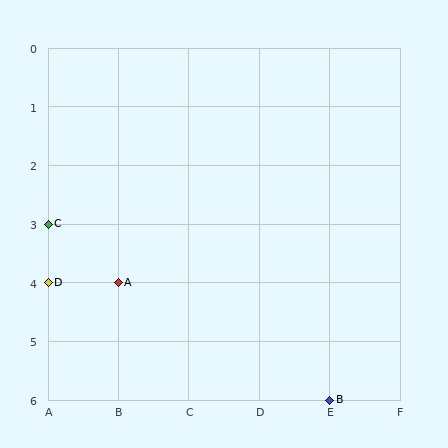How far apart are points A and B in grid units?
Points A and B are 3 columns and 2 rows apart (about 3.6 grid units diagonally).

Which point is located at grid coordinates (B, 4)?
Point A is at (B, 4).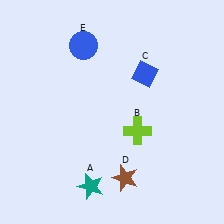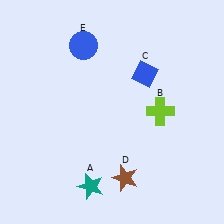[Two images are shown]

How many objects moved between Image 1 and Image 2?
1 object moved between the two images.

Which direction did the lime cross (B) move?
The lime cross (B) moved right.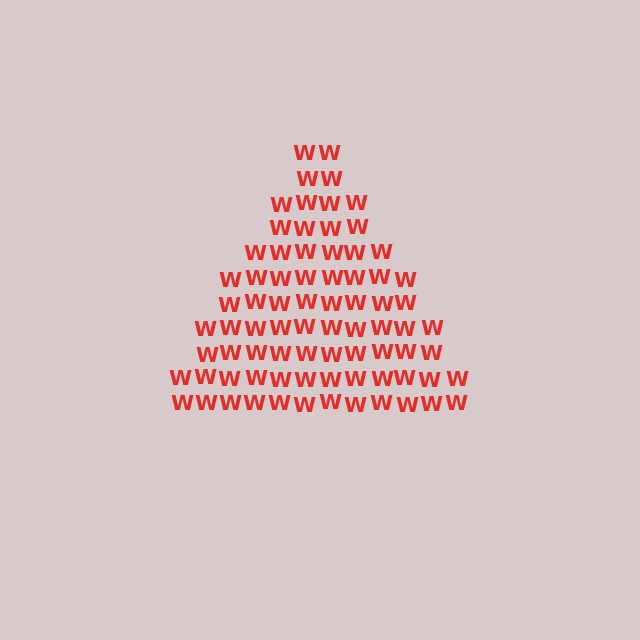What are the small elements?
The small elements are letter W's.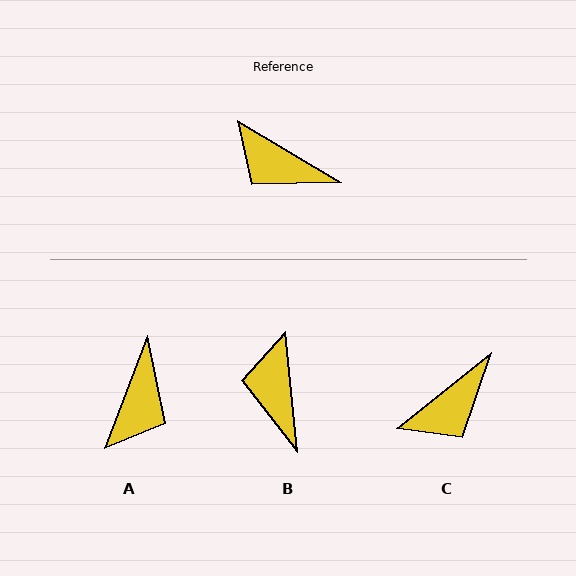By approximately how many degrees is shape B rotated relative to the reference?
Approximately 54 degrees clockwise.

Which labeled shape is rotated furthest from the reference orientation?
A, about 100 degrees away.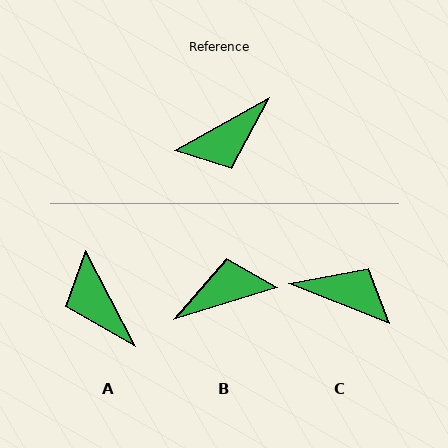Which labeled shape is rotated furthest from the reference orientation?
B, about 168 degrees away.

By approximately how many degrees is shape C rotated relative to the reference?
Approximately 129 degrees counter-clockwise.